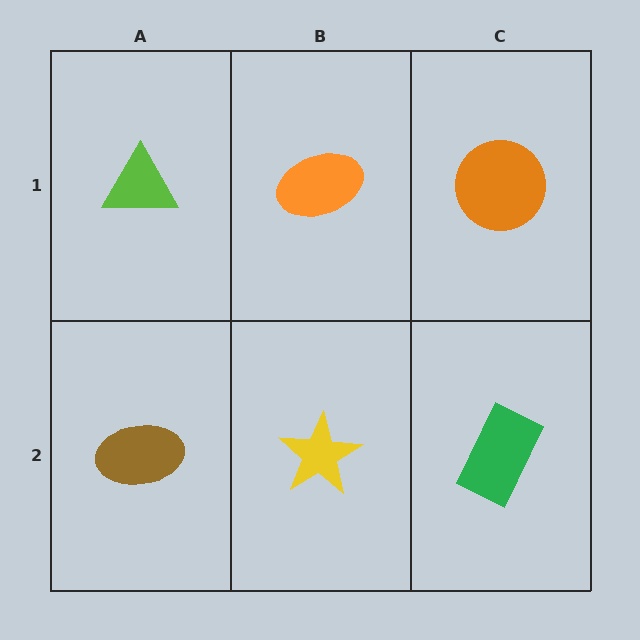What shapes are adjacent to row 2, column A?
A lime triangle (row 1, column A), a yellow star (row 2, column B).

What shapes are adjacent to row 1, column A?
A brown ellipse (row 2, column A), an orange ellipse (row 1, column B).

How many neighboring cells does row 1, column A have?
2.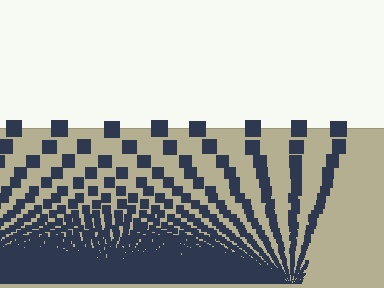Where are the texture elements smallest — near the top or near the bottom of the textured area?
Near the bottom.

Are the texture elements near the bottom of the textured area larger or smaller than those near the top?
Smaller. The gradient is inverted — elements near the bottom are smaller and denser.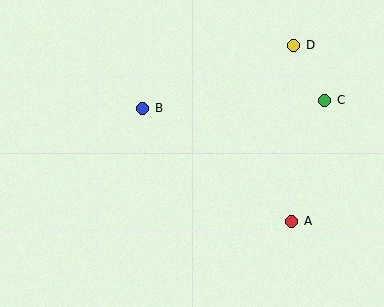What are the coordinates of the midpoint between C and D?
The midpoint between C and D is at (309, 73).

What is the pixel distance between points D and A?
The distance between D and A is 176 pixels.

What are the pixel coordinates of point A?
Point A is at (292, 221).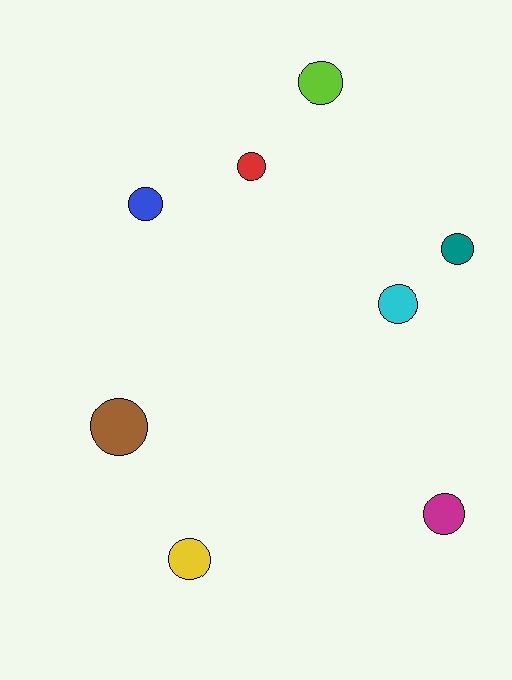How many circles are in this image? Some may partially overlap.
There are 8 circles.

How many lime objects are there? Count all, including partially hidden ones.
There is 1 lime object.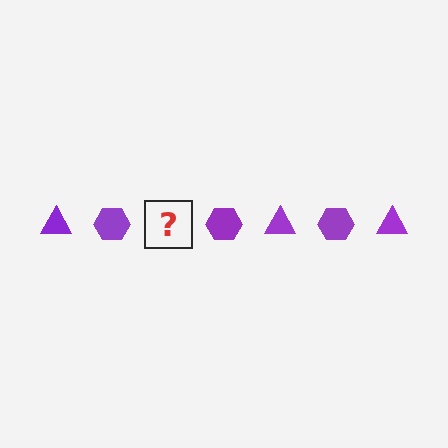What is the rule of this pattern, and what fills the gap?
The rule is that the pattern cycles through triangle, hexagon shapes in purple. The gap should be filled with a purple triangle.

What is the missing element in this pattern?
The missing element is a purple triangle.